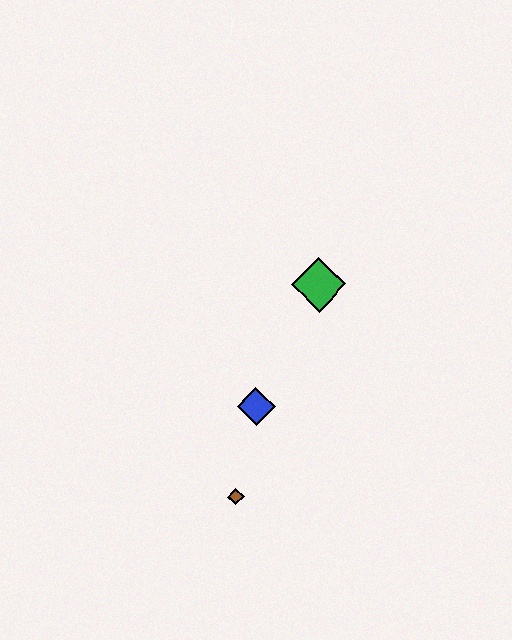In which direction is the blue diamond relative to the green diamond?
The blue diamond is below the green diamond.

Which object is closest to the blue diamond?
The brown diamond is closest to the blue diamond.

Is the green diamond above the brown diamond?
Yes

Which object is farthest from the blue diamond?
The green diamond is farthest from the blue diamond.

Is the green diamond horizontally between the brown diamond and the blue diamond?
No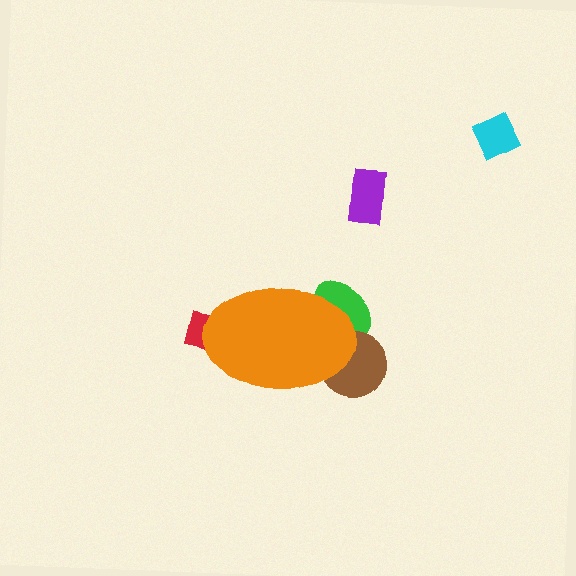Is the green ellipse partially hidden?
Yes, the green ellipse is partially hidden behind the orange ellipse.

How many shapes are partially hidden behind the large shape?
3 shapes are partially hidden.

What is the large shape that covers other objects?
An orange ellipse.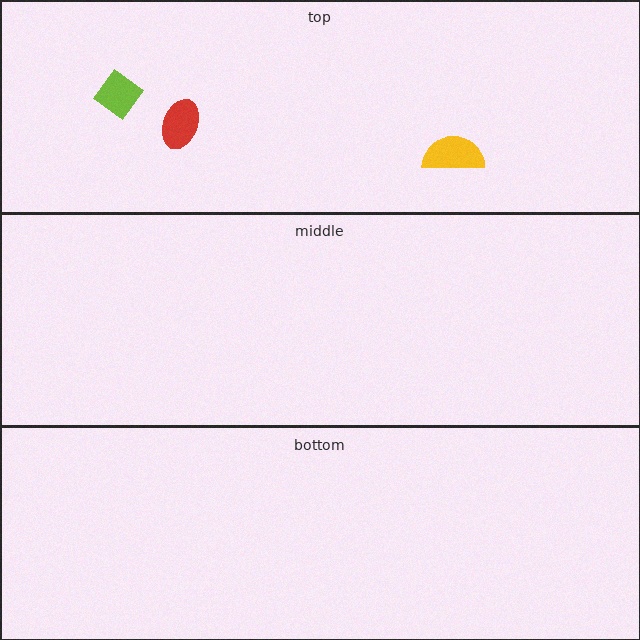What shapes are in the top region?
The red ellipse, the lime diamond, the yellow semicircle.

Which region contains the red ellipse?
The top region.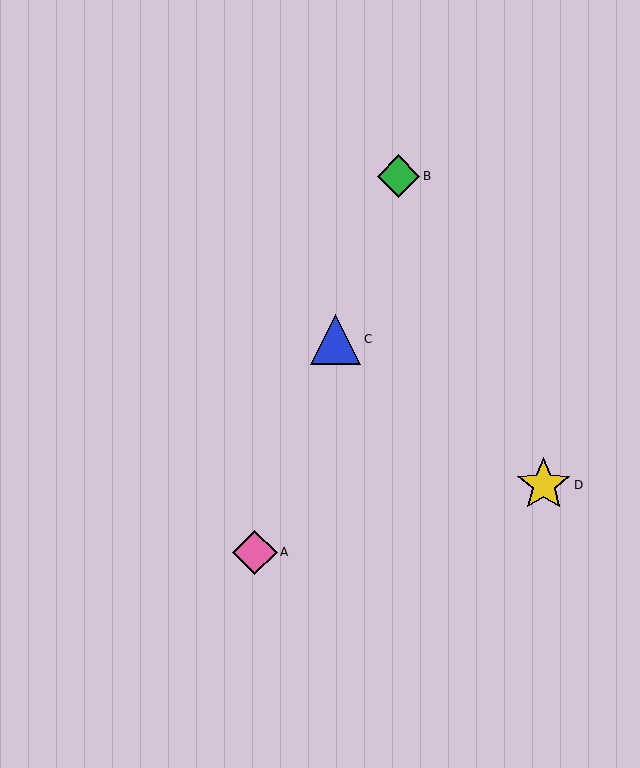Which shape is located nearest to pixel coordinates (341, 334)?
The blue triangle (labeled C) at (336, 339) is nearest to that location.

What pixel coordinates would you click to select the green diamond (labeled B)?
Click at (398, 176) to select the green diamond B.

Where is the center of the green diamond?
The center of the green diamond is at (398, 176).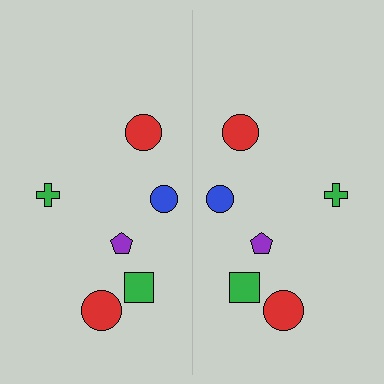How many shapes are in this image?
There are 12 shapes in this image.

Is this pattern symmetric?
Yes, this pattern has bilateral (reflection) symmetry.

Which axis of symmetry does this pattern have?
The pattern has a vertical axis of symmetry running through the center of the image.